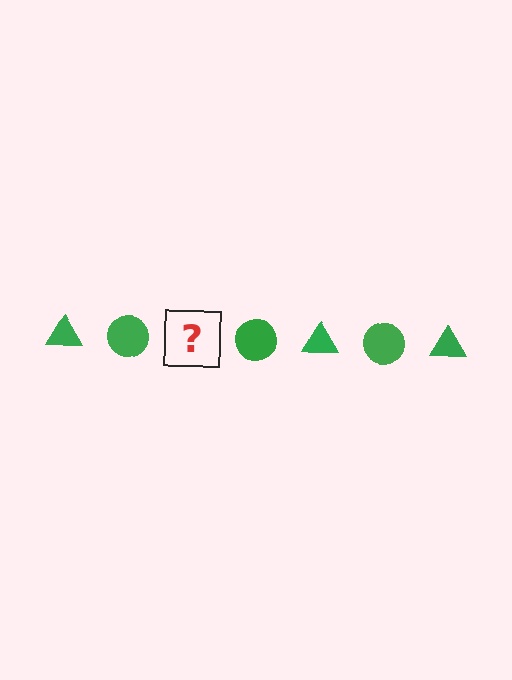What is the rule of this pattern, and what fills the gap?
The rule is that the pattern cycles through triangle, circle shapes in green. The gap should be filled with a green triangle.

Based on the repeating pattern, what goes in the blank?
The blank should be a green triangle.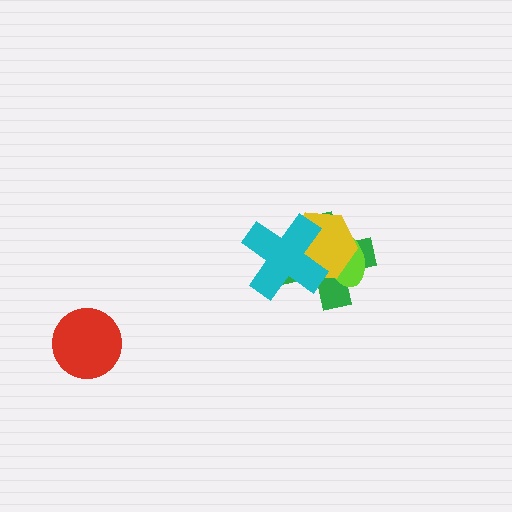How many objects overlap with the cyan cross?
3 objects overlap with the cyan cross.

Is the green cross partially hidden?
Yes, it is partially covered by another shape.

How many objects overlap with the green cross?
3 objects overlap with the green cross.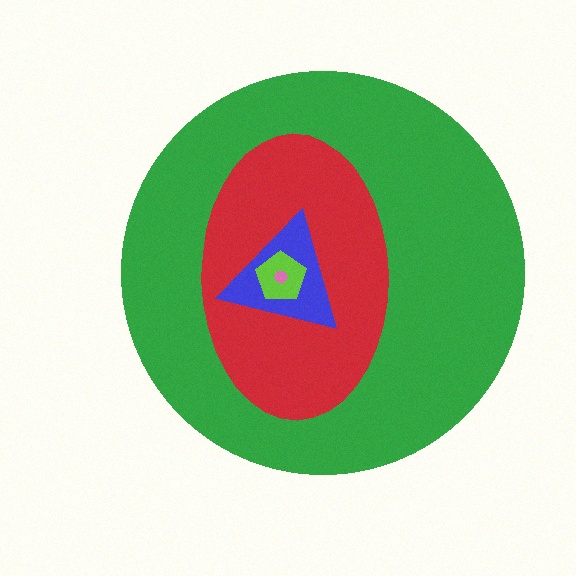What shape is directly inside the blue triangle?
The lime pentagon.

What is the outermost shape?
The green circle.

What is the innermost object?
The pink hexagon.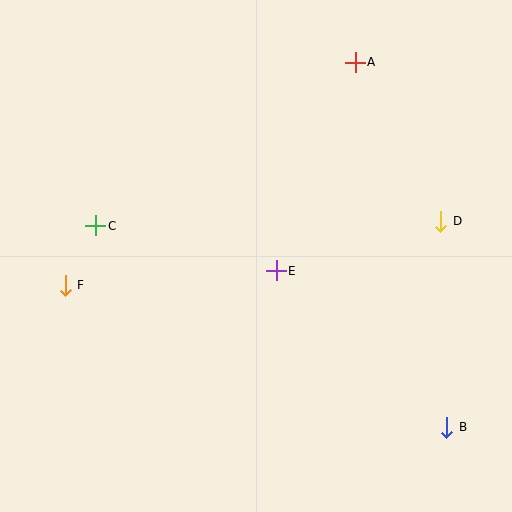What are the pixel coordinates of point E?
Point E is at (276, 271).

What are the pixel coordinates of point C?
Point C is at (96, 226).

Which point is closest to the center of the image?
Point E at (276, 271) is closest to the center.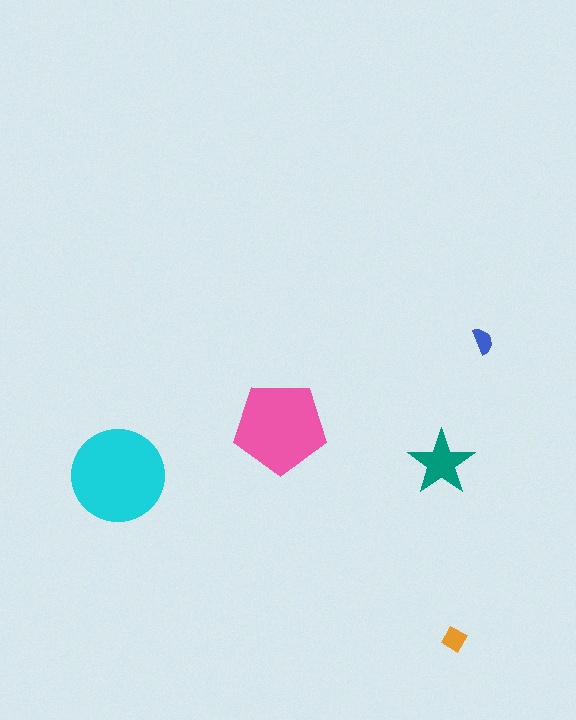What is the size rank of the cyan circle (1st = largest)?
1st.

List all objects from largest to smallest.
The cyan circle, the pink pentagon, the teal star, the orange diamond, the blue semicircle.